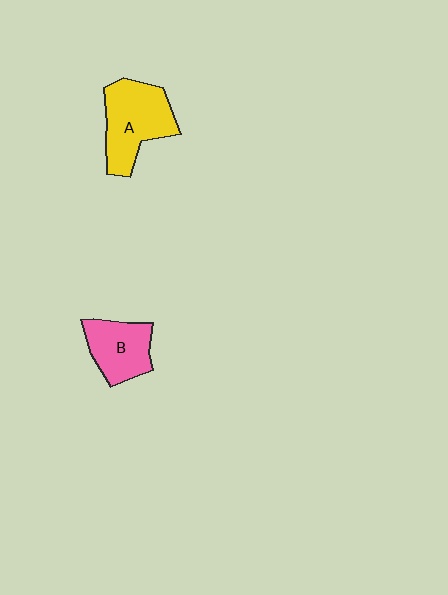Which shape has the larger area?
Shape A (yellow).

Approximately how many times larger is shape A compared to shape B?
Approximately 1.4 times.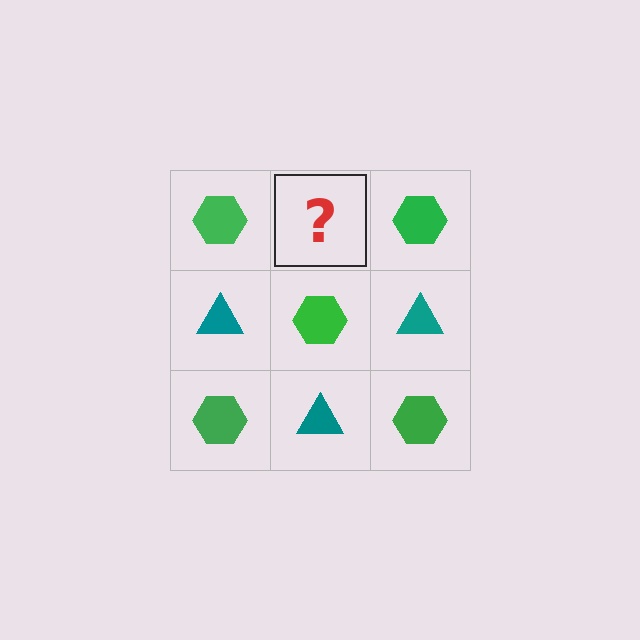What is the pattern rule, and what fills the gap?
The rule is that it alternates green hexagon and teal triangle in a checkerboard pattern. The gap should be filled with a teal triangle.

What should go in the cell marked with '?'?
The missing cell should contain a teal triangle.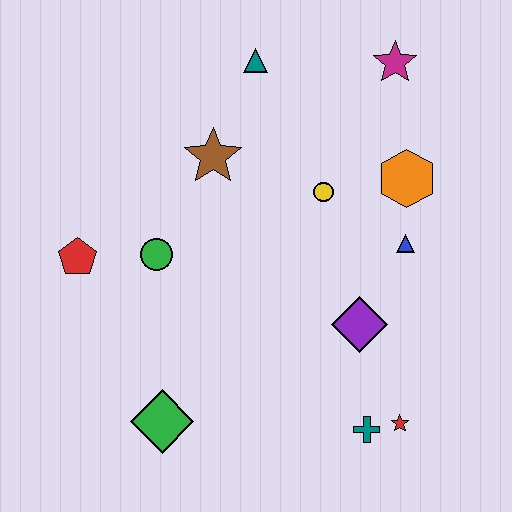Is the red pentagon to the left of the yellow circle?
Yes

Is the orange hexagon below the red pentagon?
No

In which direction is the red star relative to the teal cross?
The red star is to the right of the teal cross.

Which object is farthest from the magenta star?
The green diamond is farthest from the magenta star.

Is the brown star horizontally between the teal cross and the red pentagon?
Yes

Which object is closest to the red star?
The teal cross is closest to the red star.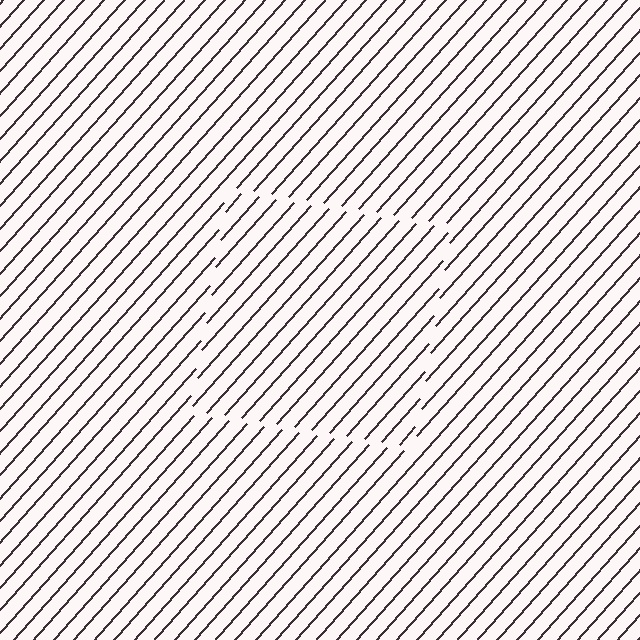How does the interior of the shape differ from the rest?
The interior of the shape contains the same grating, shifted by half a period — the contour is defined by the phase discontinuity where line-ends from the inner and outer gratings abut.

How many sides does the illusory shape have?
4 sides — the line-ends trace a square.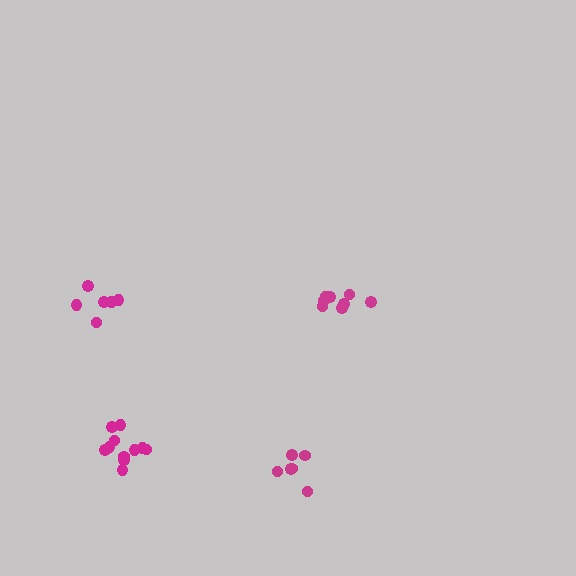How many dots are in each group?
Group 1: 8 dots, Group 2: 11 dots, Group 3: 6 dots, Group 4: 6 dots (31 total).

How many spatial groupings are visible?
There are 4 spatial groupings.